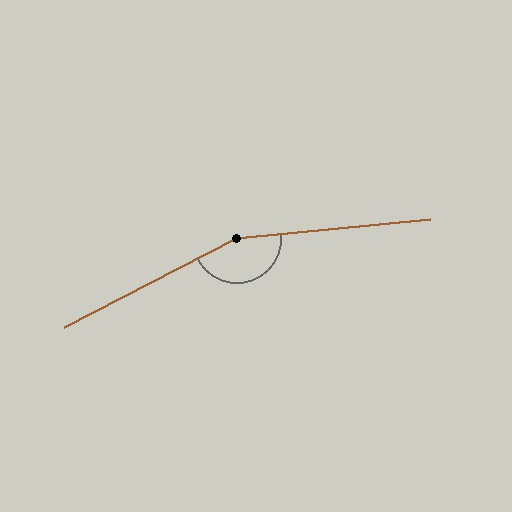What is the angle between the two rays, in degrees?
Approximately 158 degrees.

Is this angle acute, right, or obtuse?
It is obtuse.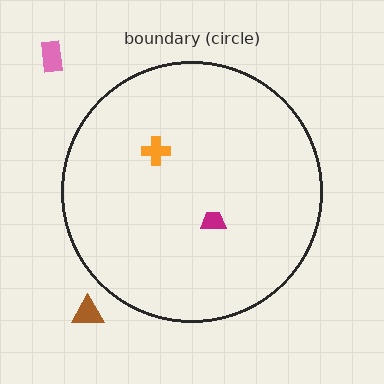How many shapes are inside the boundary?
2 inside, 2 outside.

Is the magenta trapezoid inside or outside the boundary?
Inside.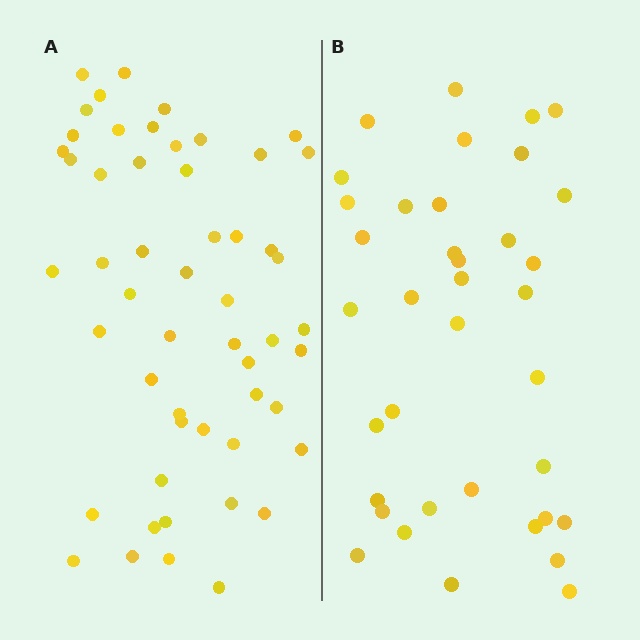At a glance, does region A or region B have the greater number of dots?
Region A (the left region) has more dots.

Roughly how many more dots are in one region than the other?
Region A has approximately 15 more dots than region B.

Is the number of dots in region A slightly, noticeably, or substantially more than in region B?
Region A has noticeably more, but not dramatically so. The ratio is roughly 1.4 to 1.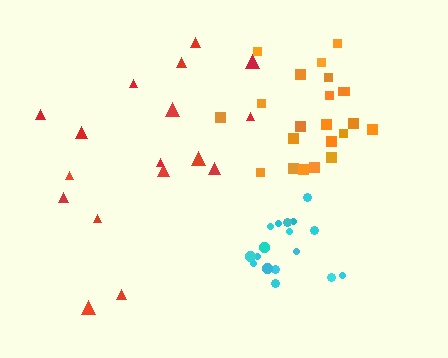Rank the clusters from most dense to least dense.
cyan, orange, red.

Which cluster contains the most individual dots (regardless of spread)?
Orange (22).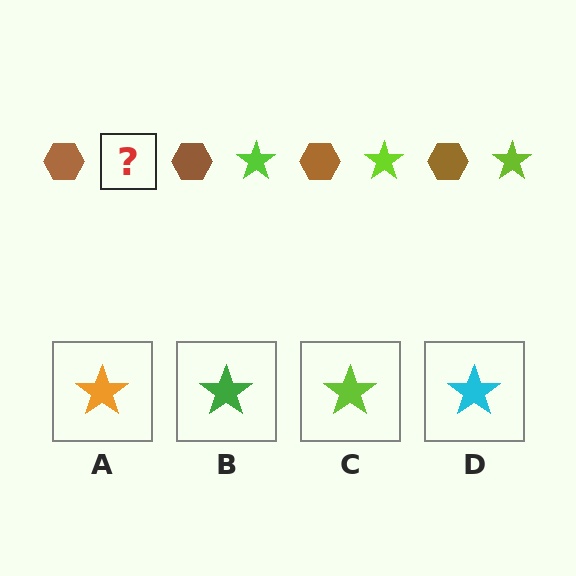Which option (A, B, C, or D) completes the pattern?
C.